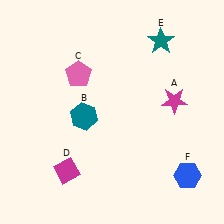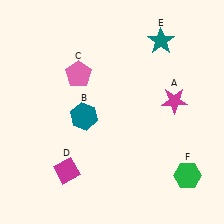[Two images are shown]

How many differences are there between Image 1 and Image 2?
There is 1 difference between the two images.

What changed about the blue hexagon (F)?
In Image 1, F is blue. In Image 2, it changed to green.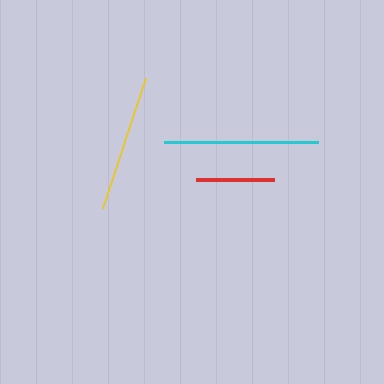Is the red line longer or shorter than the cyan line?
The cyan line is longer than the red line.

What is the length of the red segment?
The red segment is approximately 78 pixels long.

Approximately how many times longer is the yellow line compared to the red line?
The yellow line is approximately 1.8 times the length of the red line.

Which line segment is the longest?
The cyan line is the longest at approximately 154 pixels.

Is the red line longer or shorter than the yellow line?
The yellow line is longer than the red line.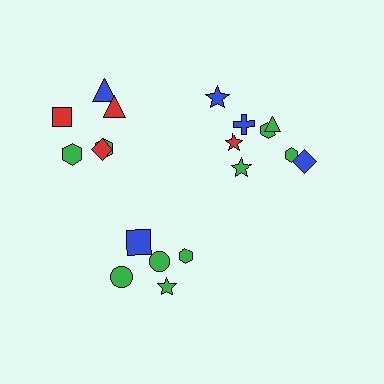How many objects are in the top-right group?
There are 8 objects.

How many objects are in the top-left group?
There are 6 objects.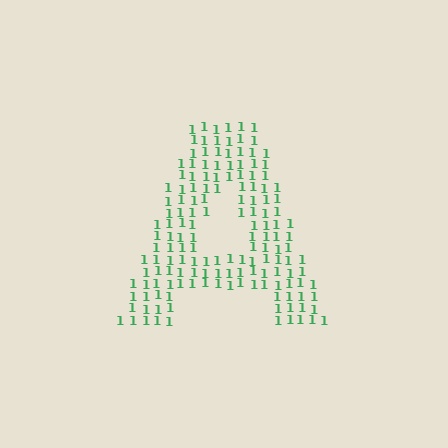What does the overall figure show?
The overall figure shows the letter A.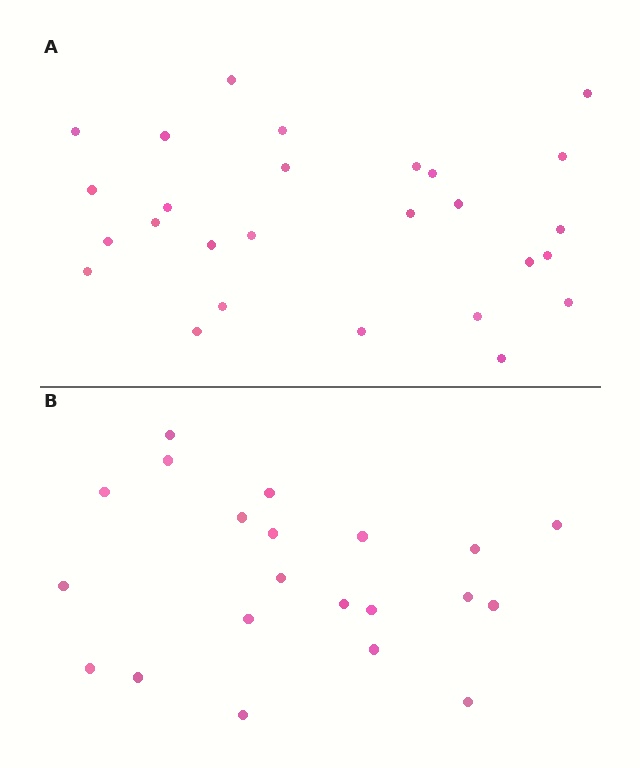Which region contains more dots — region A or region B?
Region A (the top region) has more dots.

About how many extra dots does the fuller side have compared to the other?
Region A has about 6 more dots than region B.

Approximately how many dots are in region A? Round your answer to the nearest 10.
About 30 dots. (The exact count is 27, which rounds to 30.)